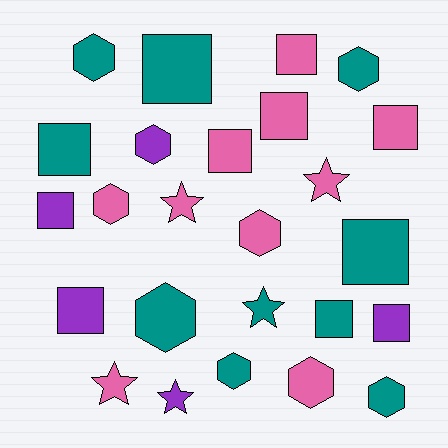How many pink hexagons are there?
There are 3 pink hexagons.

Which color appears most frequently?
Pink, with 10 objects.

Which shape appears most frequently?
Square, with 11 objects.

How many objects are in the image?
There are 25 objects.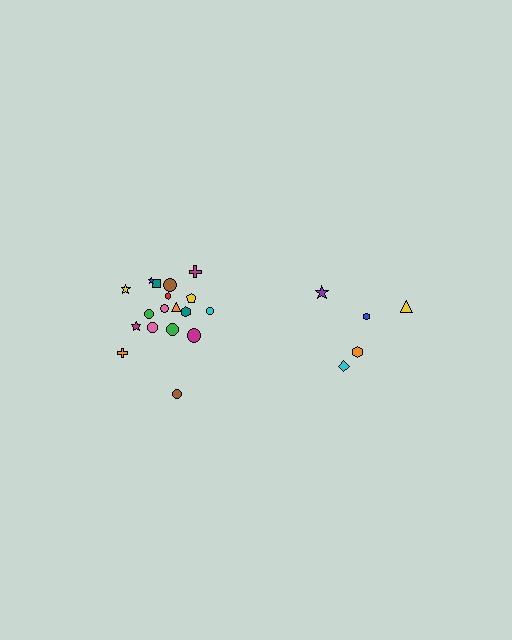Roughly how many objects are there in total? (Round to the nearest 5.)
Roughly 25 objects in total.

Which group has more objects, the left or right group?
The left group.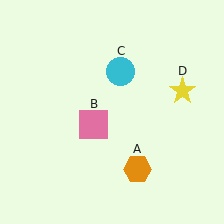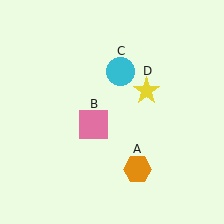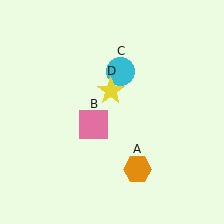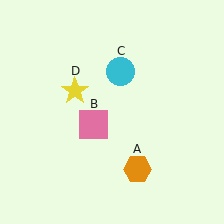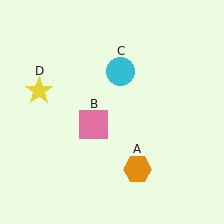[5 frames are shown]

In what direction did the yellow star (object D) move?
The yellow star (object D) moved left.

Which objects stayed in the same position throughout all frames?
Orange hexagon (object A) and pink square (object B) and cyan circle (object C) remained stationary.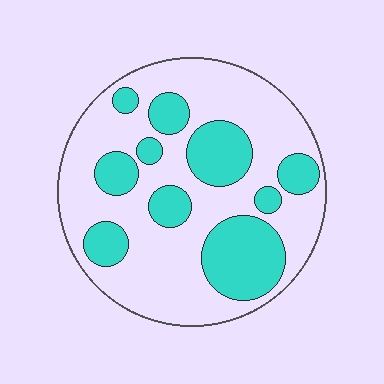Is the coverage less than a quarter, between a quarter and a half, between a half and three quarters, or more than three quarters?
Between a quarter and a half.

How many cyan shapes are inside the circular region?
10.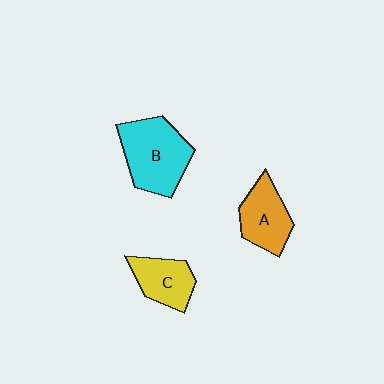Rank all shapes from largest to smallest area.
From largest to smallest: B (cyan), A (orange), C (yellow).